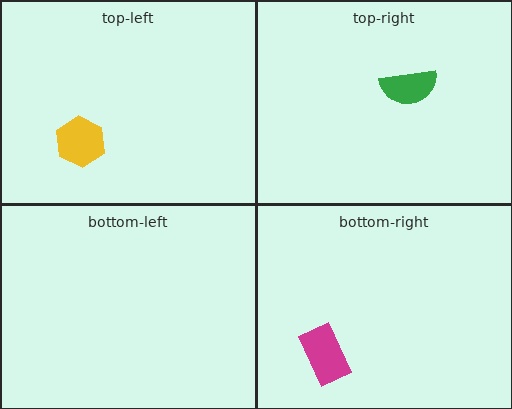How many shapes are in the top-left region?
1.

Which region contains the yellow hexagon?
The top-left region.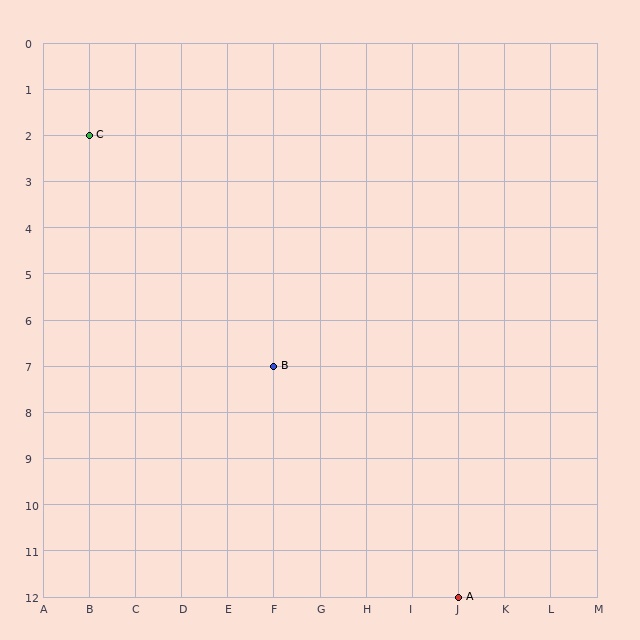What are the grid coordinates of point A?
Point A is at grid coordinates (J, 12).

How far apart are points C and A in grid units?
Points C and A are 8 columns and 10 rows apart (about 12.8 grid units diagonally).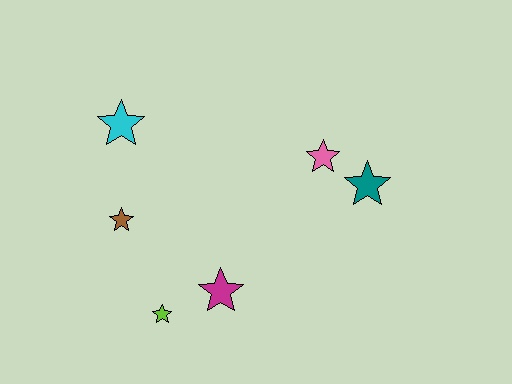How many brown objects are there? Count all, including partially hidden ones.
There is 1 brown object.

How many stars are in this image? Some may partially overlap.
There are 6 stars.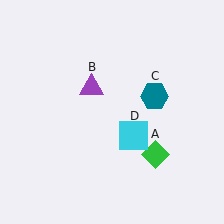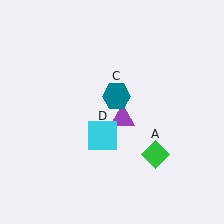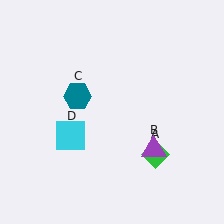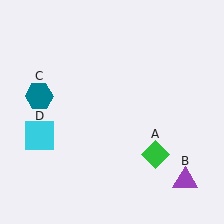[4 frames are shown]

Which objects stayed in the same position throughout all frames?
Green diamond (object A) remained stationary.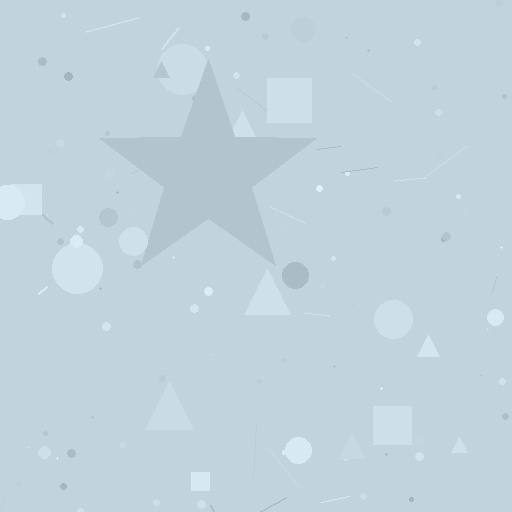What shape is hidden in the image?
A star is hidden in the image.